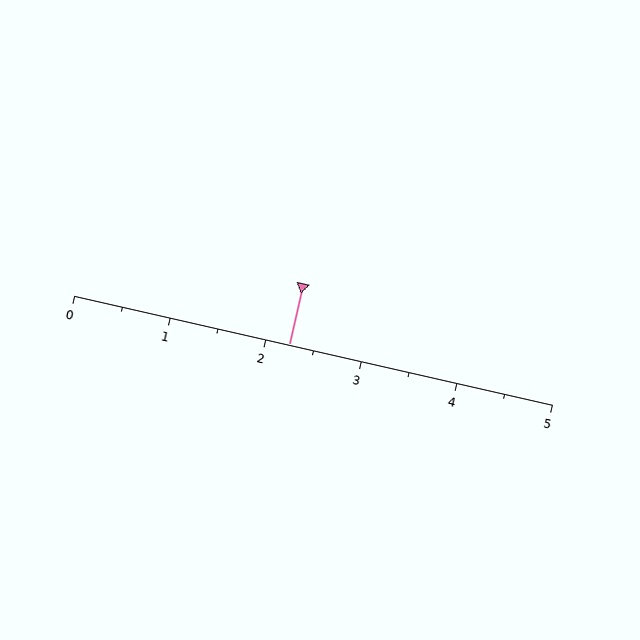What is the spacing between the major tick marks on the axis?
The major ticks are spaced 1 apart.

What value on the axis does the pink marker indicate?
The marker indicates approximately 2.2.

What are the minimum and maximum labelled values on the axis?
The axis runs from 0 to 5.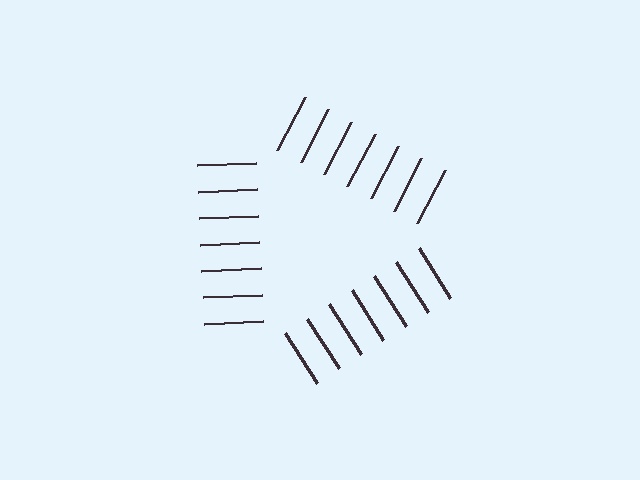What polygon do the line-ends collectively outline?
An illusory triangle — the line segments terminate on its edges but no continuous stroke is drawn.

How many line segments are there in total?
21 — 7 along each of the 3 edges.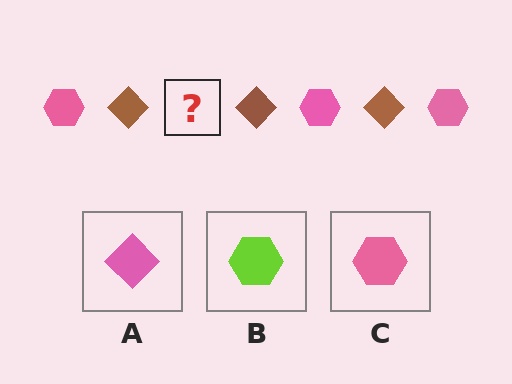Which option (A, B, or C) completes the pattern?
C.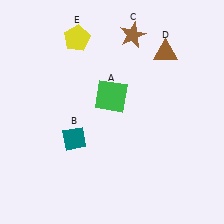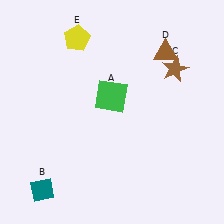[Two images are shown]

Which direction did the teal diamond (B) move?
The teal diamond (B) moved down.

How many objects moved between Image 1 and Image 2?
2 objects moved between the two images.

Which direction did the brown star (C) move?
The brown star (C) moved right.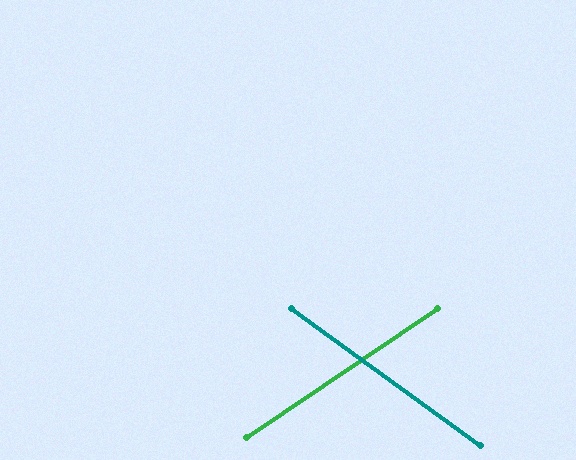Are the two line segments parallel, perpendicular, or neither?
Neither parallel nor perpendicular — they differ by about 70°.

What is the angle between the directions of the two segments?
Approximately 70 degrees.